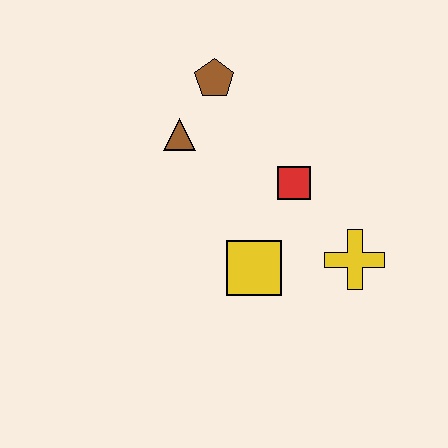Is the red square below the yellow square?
No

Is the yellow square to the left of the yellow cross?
Yes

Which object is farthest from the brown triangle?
The yellow cross is farthest from the brown triangle.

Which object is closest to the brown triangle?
The brown pentagon is closest to the brown triangle.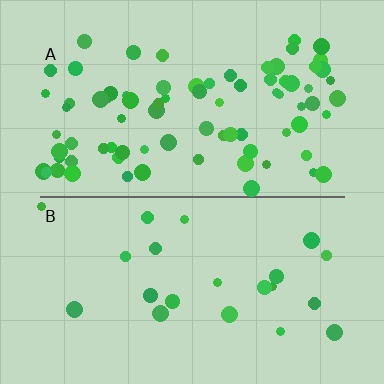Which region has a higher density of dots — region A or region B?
A (the top).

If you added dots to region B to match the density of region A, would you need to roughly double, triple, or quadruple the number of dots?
Approximately quadruple.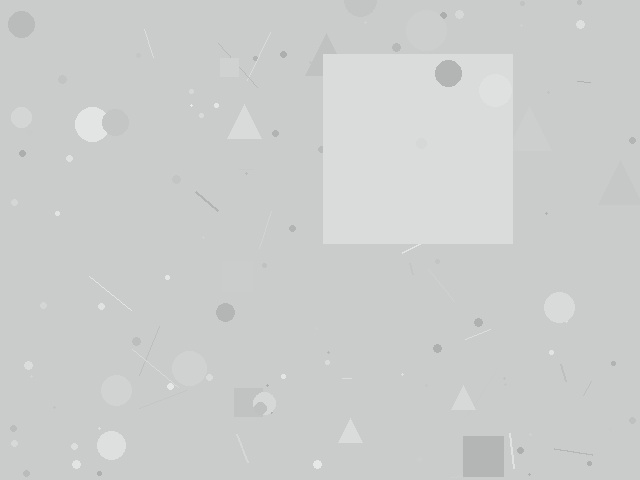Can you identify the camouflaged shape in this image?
The camouflaged shape is a square.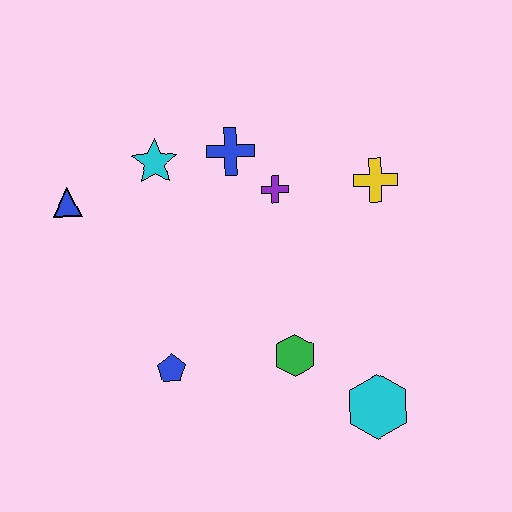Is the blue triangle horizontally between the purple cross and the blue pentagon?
No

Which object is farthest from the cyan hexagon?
The blue triangle is farthest from the cyan hexagon.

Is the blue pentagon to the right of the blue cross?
No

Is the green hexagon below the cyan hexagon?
No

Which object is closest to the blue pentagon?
The green hexagon is closest to the blue pentagon.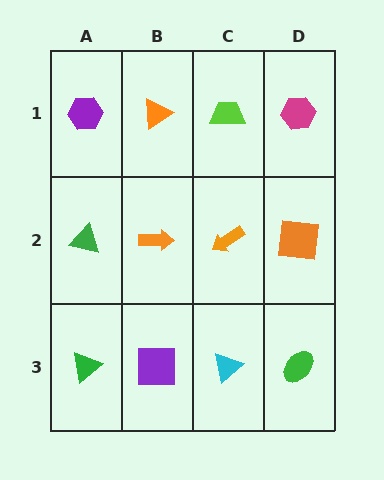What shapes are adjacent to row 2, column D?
A magenta hexagon (row 1, column D), a green ellipse (row 3, column D), an orange arrow (row 2, column C).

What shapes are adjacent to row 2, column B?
An orange triangle (row 1, column B), a purple square (row 3, column B), a green triangle (row 2, column A), an orange arrow (row 2, column C).